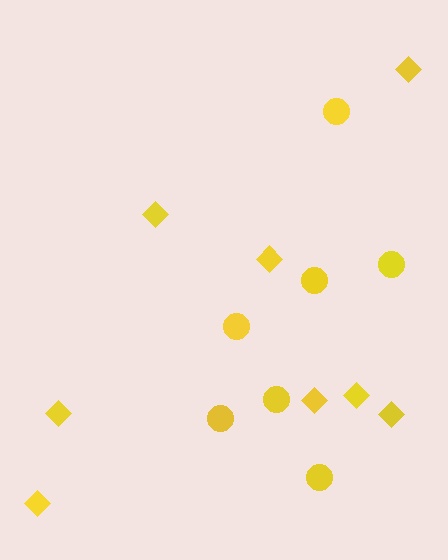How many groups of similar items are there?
There are 2 groups: one group of diamonds (8) and one group of circles (7).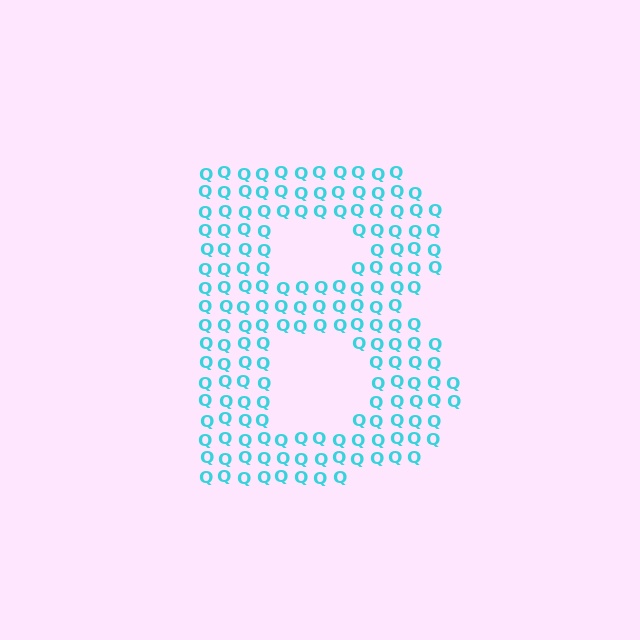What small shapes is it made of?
It is made of small letter Q's.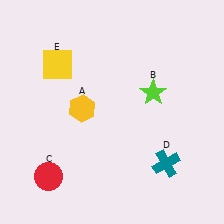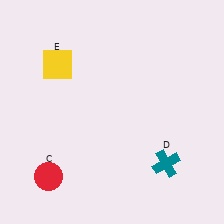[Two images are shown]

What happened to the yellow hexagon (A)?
The yellow hexagon (A) was removed in Image 2. It was in the top-left area of Image 1.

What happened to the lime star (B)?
The lime star (B) was removed in Image 2. It was in the top-right area of Image 1.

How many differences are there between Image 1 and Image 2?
There are 2 differences between the two images.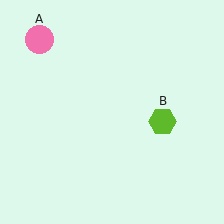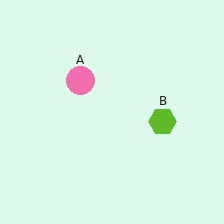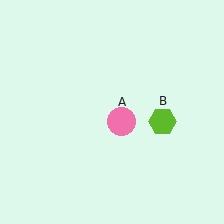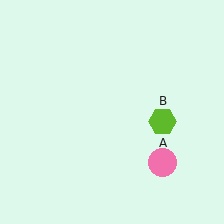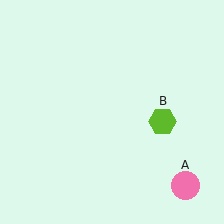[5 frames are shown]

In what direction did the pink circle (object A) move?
The pink circle (object A) moved down and to the right.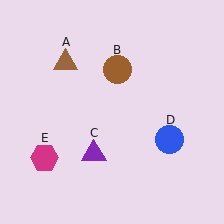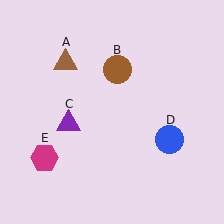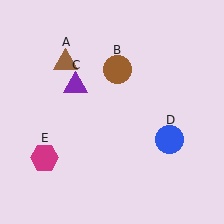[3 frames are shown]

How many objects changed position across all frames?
1 object changed position: purple triangle (object C).